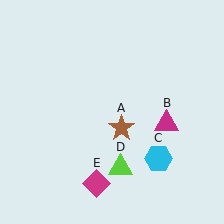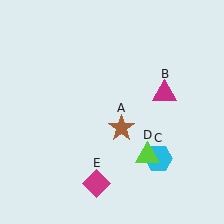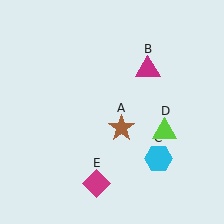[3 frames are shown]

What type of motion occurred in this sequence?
The magenta triangle (object B), lime triangle (object D) rotated counterclockwise around the center of the scene.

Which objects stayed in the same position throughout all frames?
Brown star (object A) and cyan hexagon (object C) and magenta diamond (object E) remained stationary.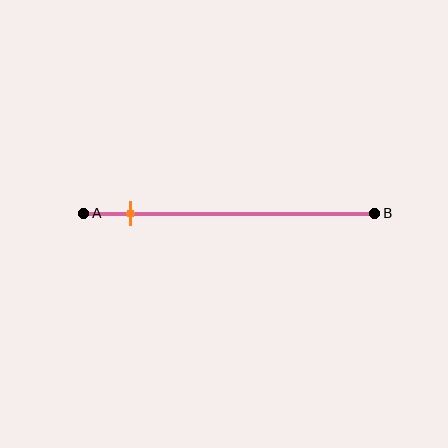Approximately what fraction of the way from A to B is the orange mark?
The orange mark is approximately 15% of the way from A to B.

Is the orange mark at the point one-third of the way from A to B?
No, the mark is at about 15% from A, not at the 33% one-third point.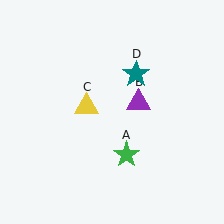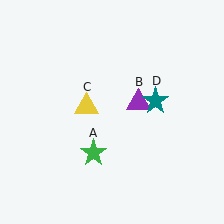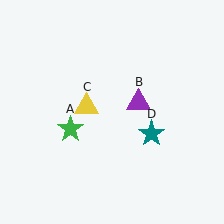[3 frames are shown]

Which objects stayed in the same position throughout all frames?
Purple triangle (object B) and yellow triangle (object C) remained stationary.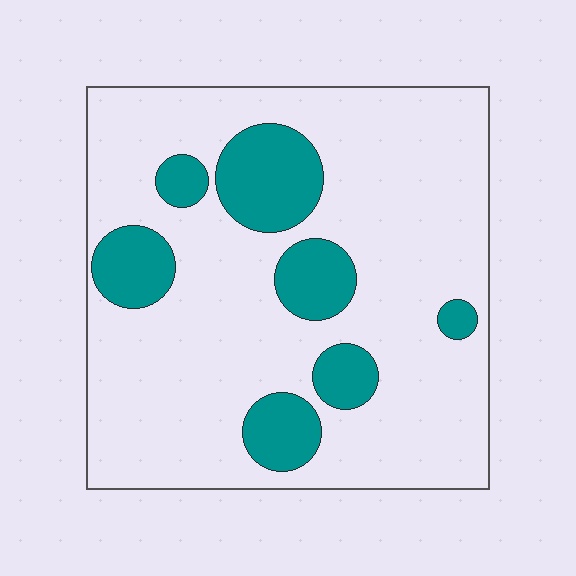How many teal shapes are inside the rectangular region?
7.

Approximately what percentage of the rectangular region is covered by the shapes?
Approximately 20%.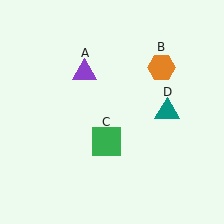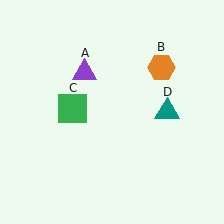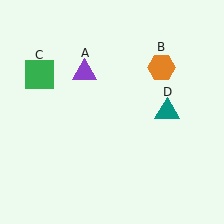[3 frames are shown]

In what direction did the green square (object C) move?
The green square (object C) moved up and to the left.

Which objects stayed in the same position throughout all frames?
Purple triangle (object A) and orange hexagon (object B) and teal triangle (object D) remained stationary.